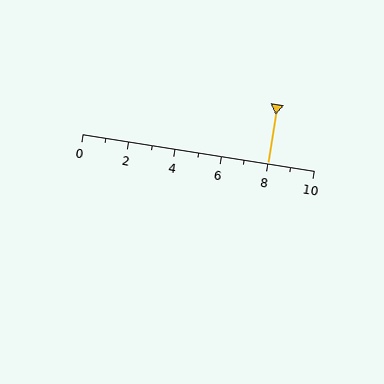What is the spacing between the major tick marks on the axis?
The major ticks are spaced 2 apart.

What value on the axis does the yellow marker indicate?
The marker indicates approximately 8.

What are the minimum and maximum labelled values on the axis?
The axis runs from 0 to 10.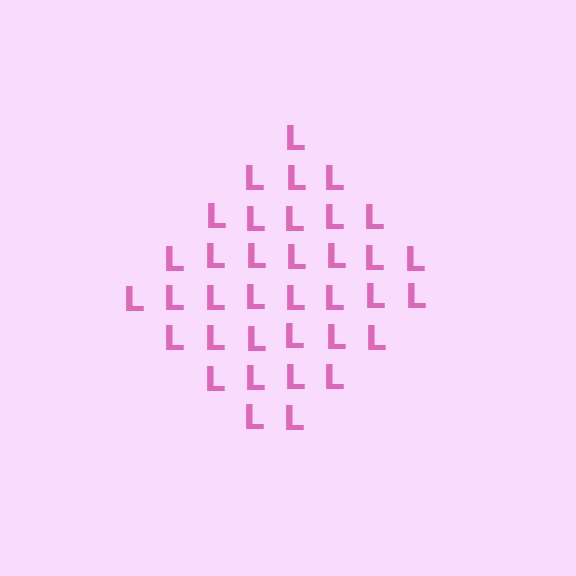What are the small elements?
The small elements are letter L's.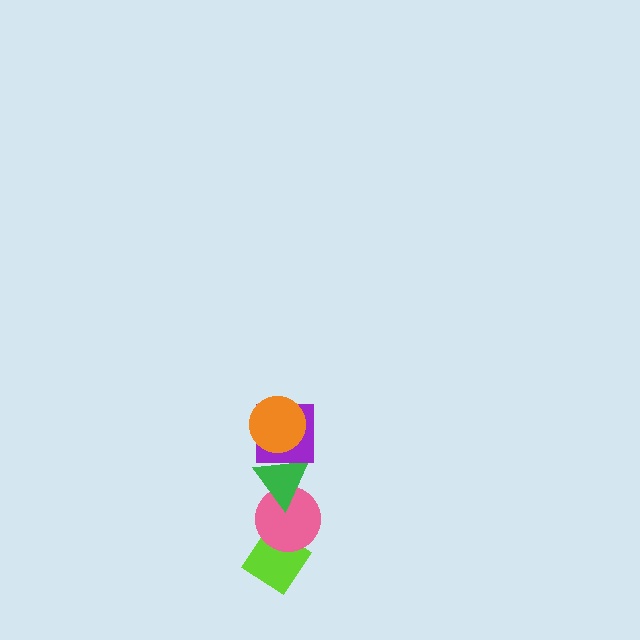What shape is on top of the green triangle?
The purple square is on top of the green triangle.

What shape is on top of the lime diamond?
The pink circle is on top of the lime diamond.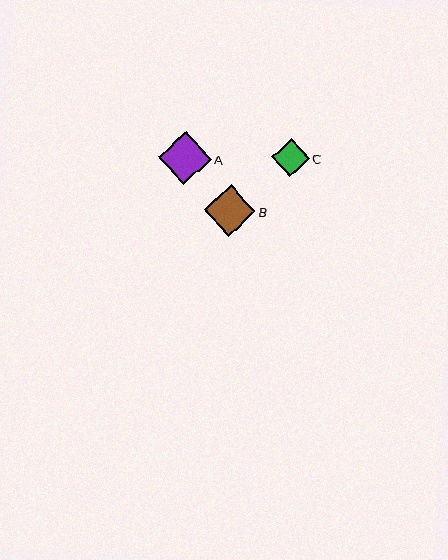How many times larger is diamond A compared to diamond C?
Diamond A is approximately 1.4 times the size of diamond C.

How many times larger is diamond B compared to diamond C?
Diamond B is approximately 1.4 times the size of diamond C.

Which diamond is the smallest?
Diamond C is the smallest with a size of approximately 37 pixels.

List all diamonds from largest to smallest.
From largest to smallest: A, B, C.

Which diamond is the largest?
Diamond A is the largest with a size of approximately 53 pixels.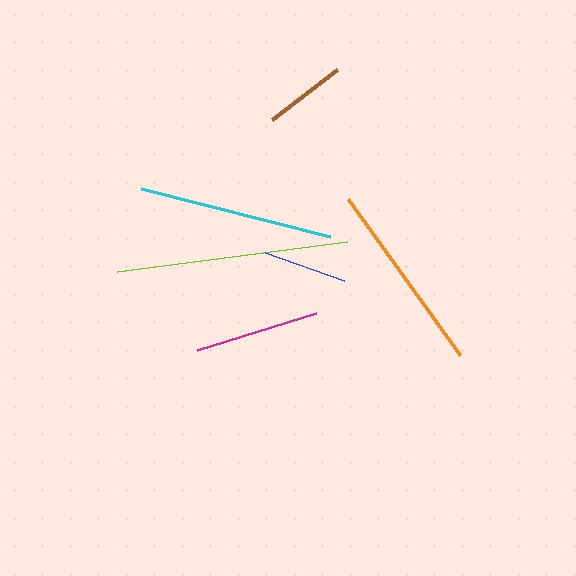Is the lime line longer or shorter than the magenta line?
The lime line is longer than the magenta line.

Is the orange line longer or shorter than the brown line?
The orange line is longer than the brown line.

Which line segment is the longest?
The lime line is the longest at approximately 232 pixels.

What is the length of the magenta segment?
The magenta segment is approximately 125 pixels long.